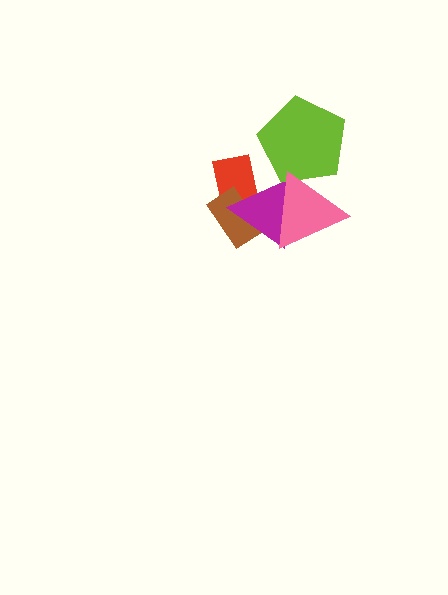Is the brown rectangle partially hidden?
Yes, it is partially covered by another shape.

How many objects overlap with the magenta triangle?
3 objects overlap with the magenta triangle.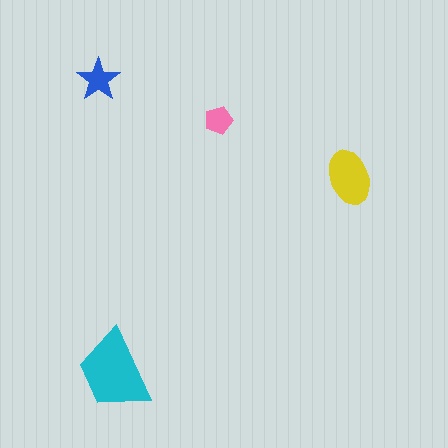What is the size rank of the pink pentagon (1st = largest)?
4th.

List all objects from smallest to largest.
The pink pentagon, the blue star, the yellow ellipse, the cyan trapezoid.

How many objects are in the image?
There are 4 objects in the image.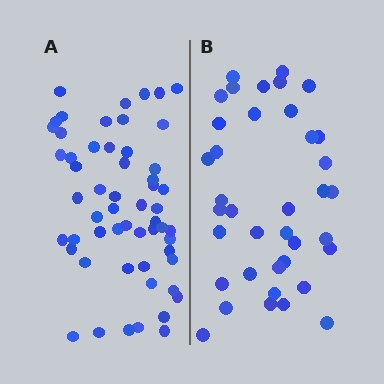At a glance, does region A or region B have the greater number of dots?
Region A (the left region) has more dots.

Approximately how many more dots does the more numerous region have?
Region A has approximately 20 more dots than region B.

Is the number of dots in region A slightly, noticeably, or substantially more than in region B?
Region A has substantially more. The ratio is roughly 1.5 to 1.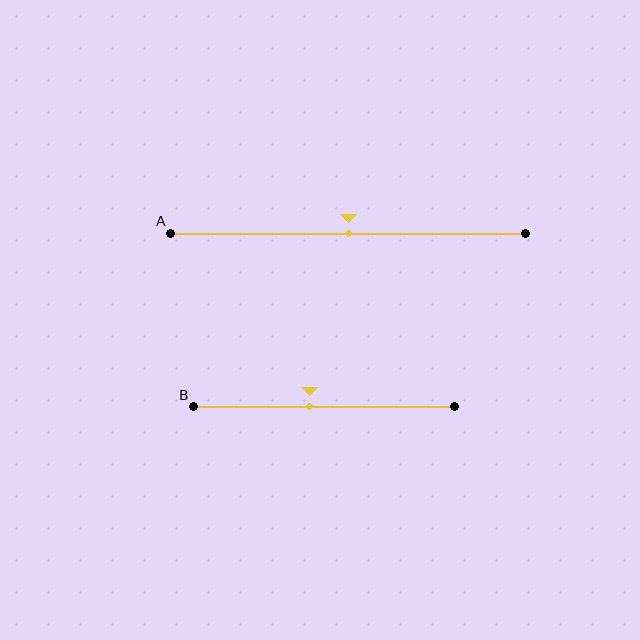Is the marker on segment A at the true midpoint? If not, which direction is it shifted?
Yes, the marker on segment A is at the true midpoint.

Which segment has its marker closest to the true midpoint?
Segment A has its marker closest to the true midpoint.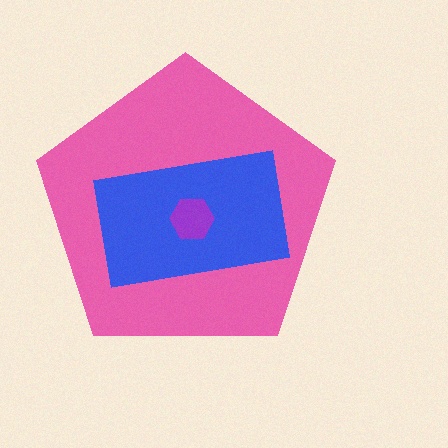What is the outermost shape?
The pink pentagon.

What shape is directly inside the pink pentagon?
The blue rectangle.